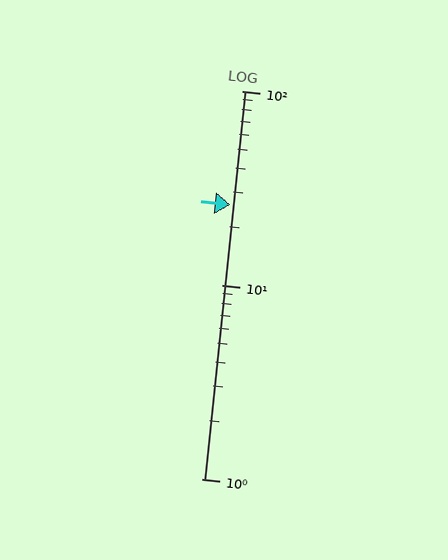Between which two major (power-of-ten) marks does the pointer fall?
The pointer is between 10 and 100.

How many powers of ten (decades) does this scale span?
The scale spans 2 decades, from 1 to 100.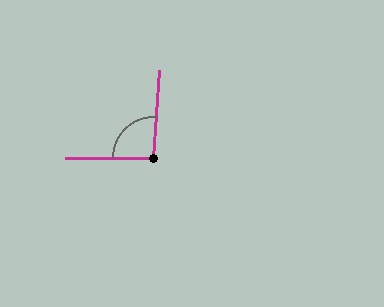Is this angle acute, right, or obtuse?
It is approximately a right angle.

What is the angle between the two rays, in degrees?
Approximately 94 degrees.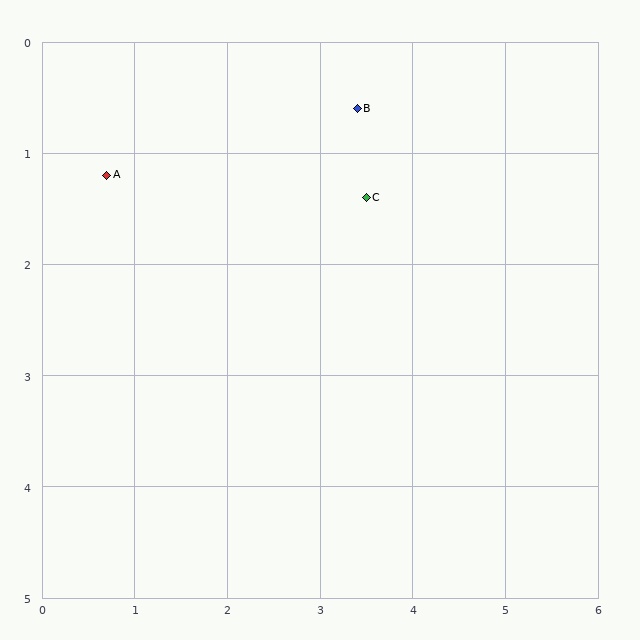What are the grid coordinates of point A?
Point A is at approximately (0.7, 1.2).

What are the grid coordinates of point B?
Point B is at approximately (3.4, 0.6).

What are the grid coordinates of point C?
Point C is at approximately (3.5, 1.4).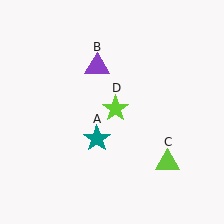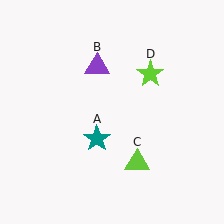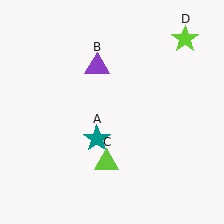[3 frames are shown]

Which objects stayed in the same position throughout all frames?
Teal star (object A) and purple triangle (object B) remained stationary.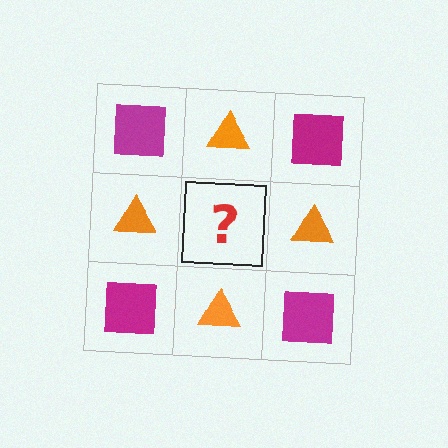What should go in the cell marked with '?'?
The missing cell should contain a magenta square.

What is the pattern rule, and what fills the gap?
The rule is that it alternates magenta square and orange triangle in a checkerboard pattern. The gap should be filled with a magenta square.